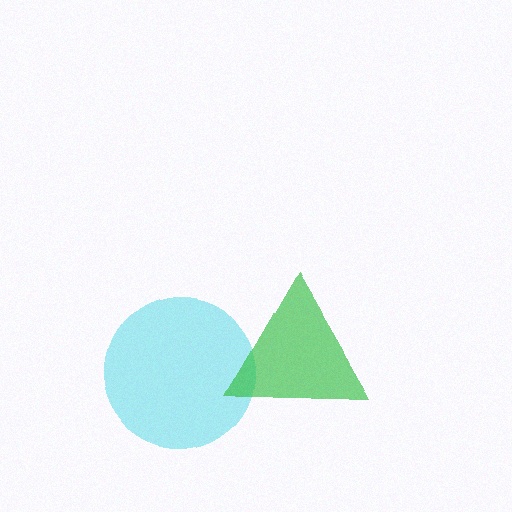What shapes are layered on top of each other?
The layered shapes are: a cyan circle, a green triangle.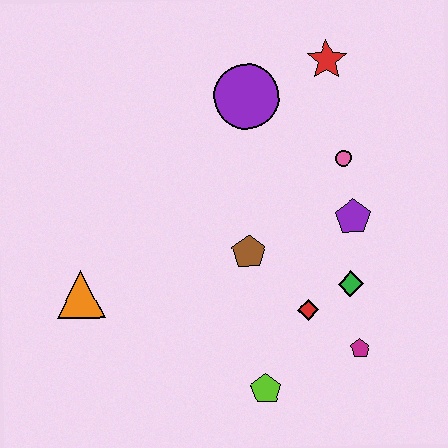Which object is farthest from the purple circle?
The lime pentagon is farthest from the purple circle.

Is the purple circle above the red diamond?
Yes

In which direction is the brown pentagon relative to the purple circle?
The brown pentagon is below the purple circle.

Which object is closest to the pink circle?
The purple pentagon is closest to the pink circle.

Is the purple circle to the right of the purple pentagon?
No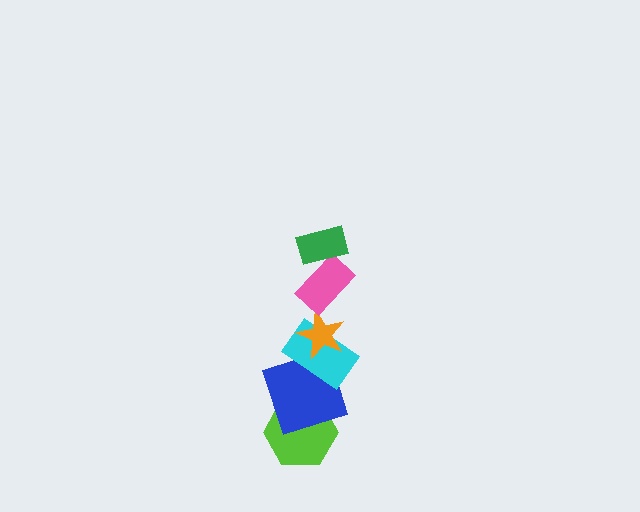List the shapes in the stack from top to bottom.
From top to bottom: the green rectangle, the pink rectangle, the orange star, the cyan rectangle, the blue square, the lime hexagon.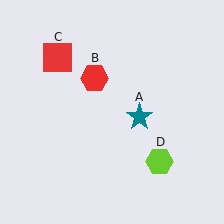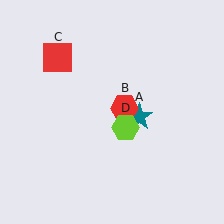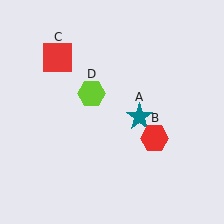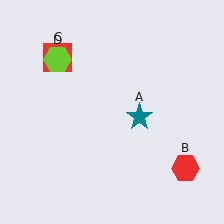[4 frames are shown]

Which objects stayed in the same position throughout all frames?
Teal star (object A) and red square (object C) remained stationary.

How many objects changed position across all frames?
2 objects changed position: red hexagon (object B), lime hexagon (object D).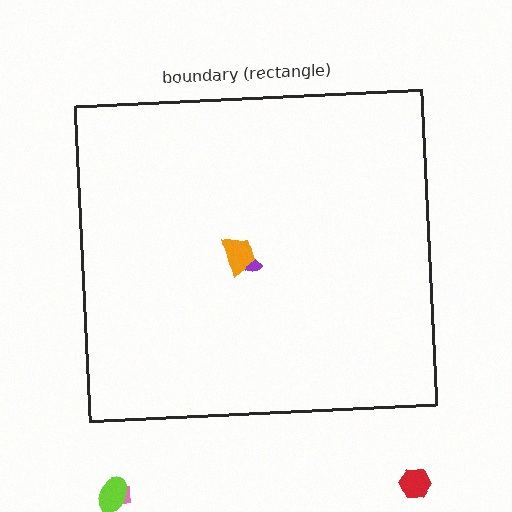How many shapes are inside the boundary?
2 inside, 3 outside.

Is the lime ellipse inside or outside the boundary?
Outside.